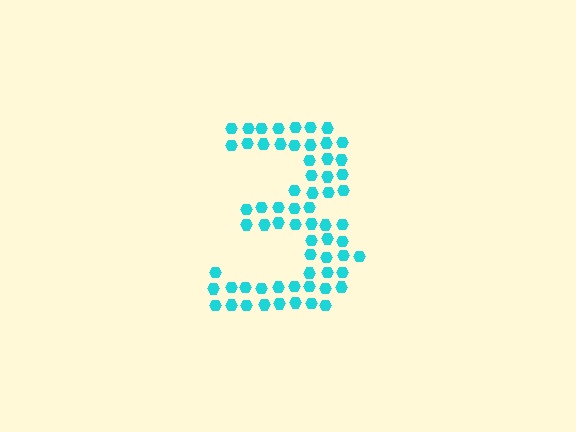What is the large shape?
The large shape is the digit 3.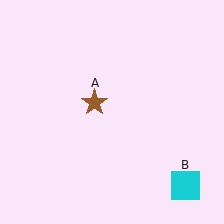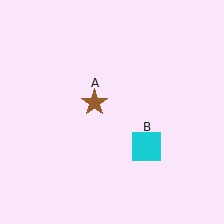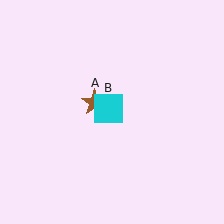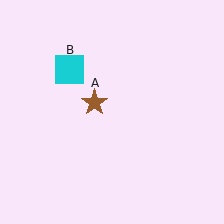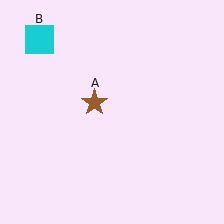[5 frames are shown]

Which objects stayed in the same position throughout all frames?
Brown star (object A) remained stationary.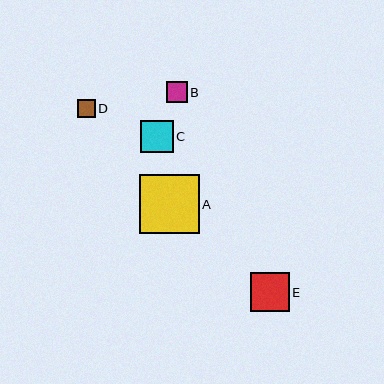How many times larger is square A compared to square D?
Square A is approximately 3.4 times the size of square D.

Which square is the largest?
Square A is the largest with a size of approximately 60 pixels.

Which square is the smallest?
Square D is the smallest with a size of approximately 18 pixels.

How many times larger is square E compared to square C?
Square E is approximately 1.2 times the size of square C.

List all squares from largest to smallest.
From largest to smallest: A, E, C, B, D.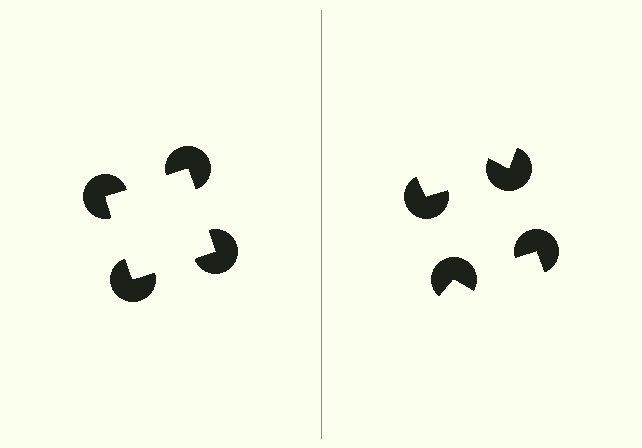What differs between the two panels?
The pac-man discs are positioned identically on both sides; only the wedge orientations differ. On the left they align to a square; on the right they are misaligned.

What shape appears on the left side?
An illusory square.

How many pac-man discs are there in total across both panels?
8 — 4 on each side.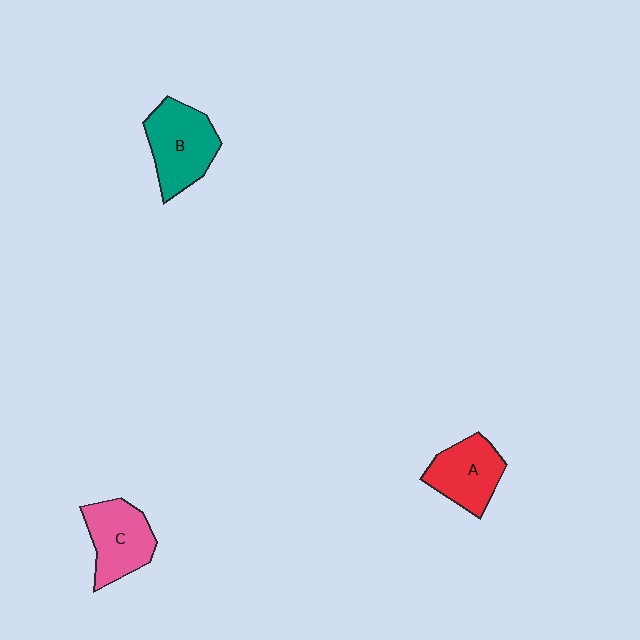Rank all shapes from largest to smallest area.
From largest to smallest: B (teal), C (pink), A (red).